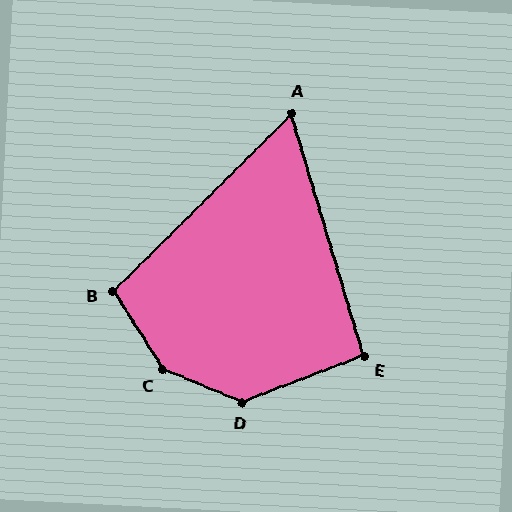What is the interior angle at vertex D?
Approximately 137 degrees (obtuse).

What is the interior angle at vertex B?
Approximately 103 degrees (obtuse).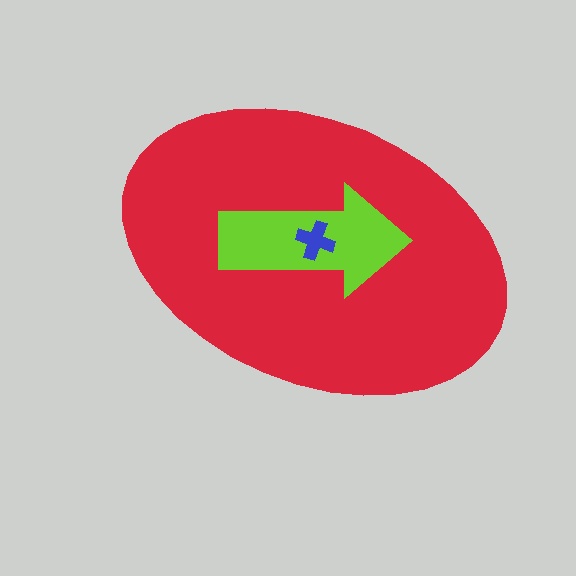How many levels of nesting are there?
3.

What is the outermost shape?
The red ellipse.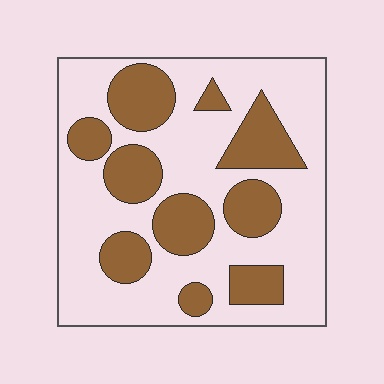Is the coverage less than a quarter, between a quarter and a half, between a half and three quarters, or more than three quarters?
Between a quarter and a half.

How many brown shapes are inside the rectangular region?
10.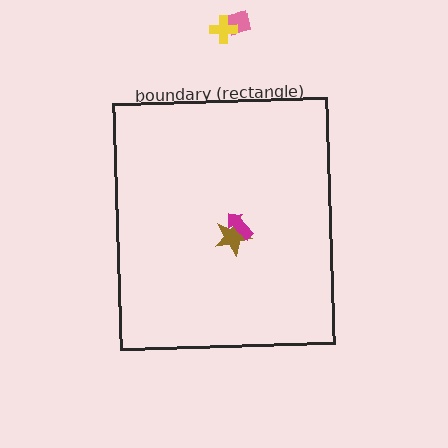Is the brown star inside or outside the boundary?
Inside.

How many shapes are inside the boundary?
2 inside, 2 outside.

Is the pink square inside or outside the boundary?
Outside.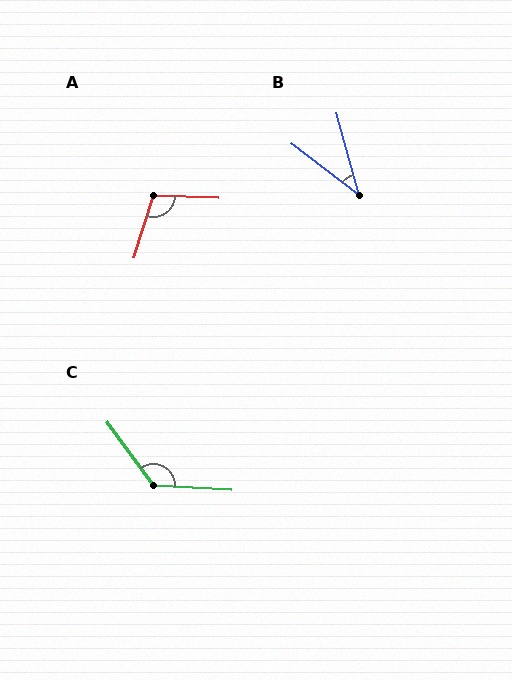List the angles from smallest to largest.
B (38°), A (105°), C (130°).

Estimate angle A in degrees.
Approximately 105 degrees.